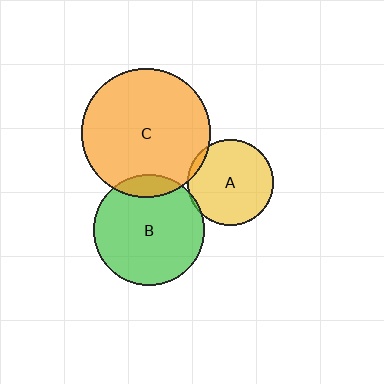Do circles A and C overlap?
Yes.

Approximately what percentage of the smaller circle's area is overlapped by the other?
Approximately 5%.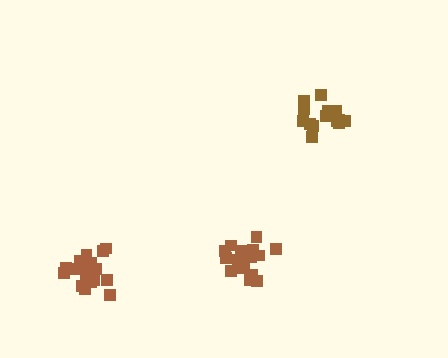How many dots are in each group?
Group 1: 19 dots, Group 2: 15 dots, Group 3: 19 dots (53 total).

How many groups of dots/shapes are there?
There are 3 groups.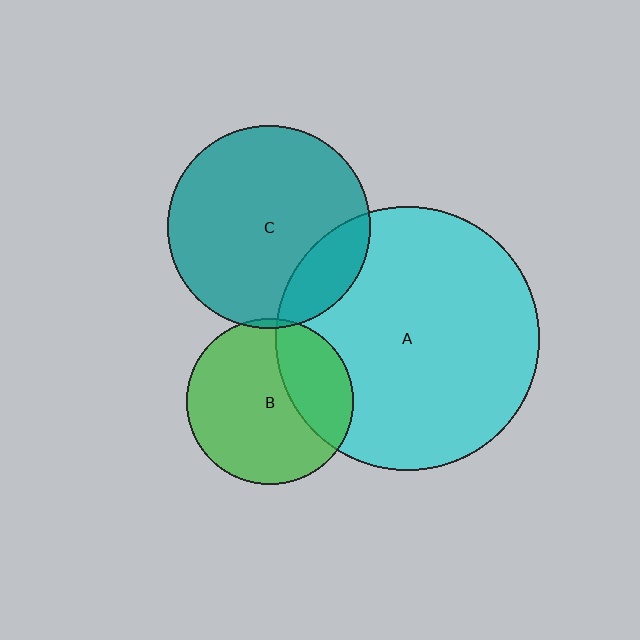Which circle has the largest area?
Circle A (cyan).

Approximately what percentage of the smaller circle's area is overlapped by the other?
Approximately 5%.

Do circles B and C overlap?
Yes.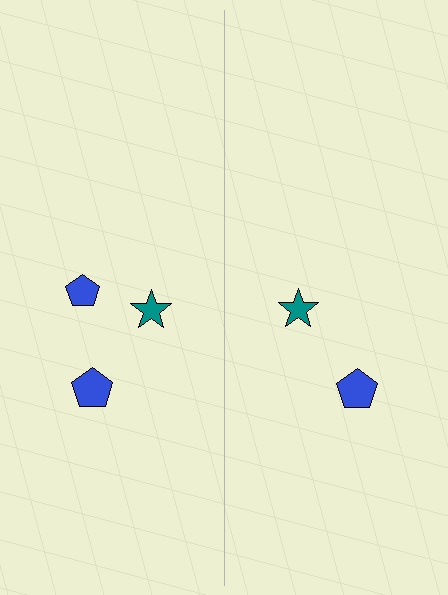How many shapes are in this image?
There are 5 shapes in this image.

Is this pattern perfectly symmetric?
No, the pattern is not perfectly symmetric. A blue pentagon is missing from the right side.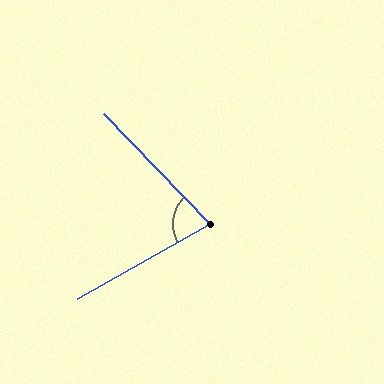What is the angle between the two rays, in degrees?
Approximately 76 degrees.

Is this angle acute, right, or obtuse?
It is acute.